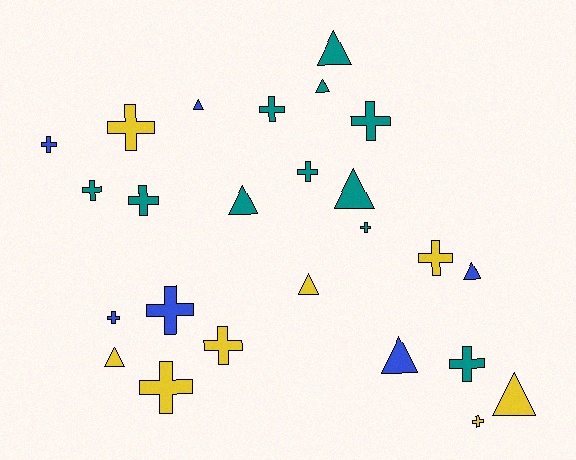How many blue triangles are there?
There are 3 blue triangles.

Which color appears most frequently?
Teal, with 11 objects.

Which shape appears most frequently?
Cross, with 15 objects.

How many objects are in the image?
There are 25 objects.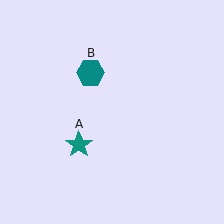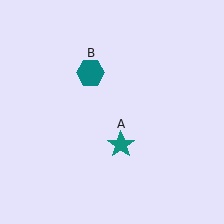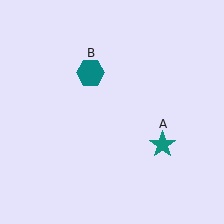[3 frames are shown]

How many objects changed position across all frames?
1 object changed position: teal star (object A).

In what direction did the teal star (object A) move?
The teal star (object A) moved right.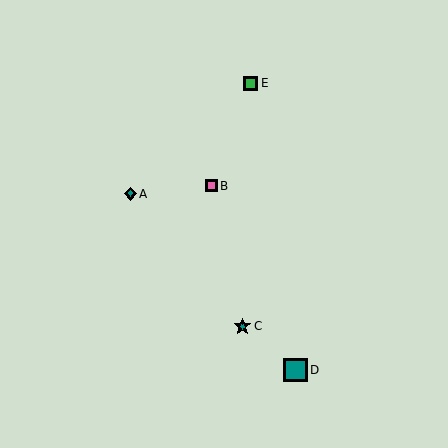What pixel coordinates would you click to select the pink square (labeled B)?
Click at (211, 186) to select the pink square B.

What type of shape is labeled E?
Shape E is a green square.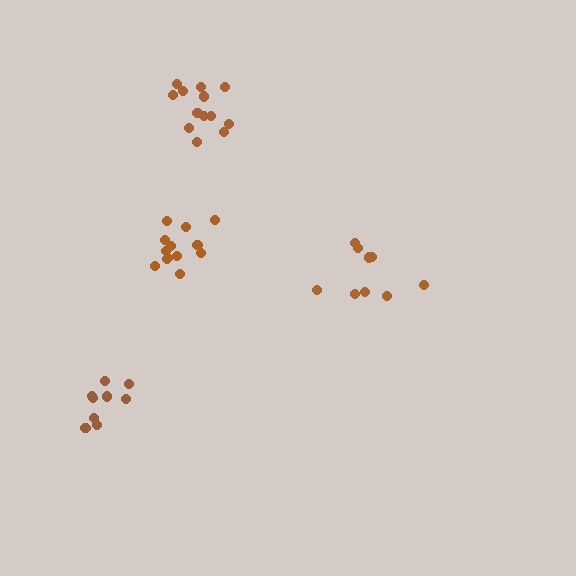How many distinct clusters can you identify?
There are 4 distinct clusters.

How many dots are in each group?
Group 1: 13 dots, Group 2: 9 dots, Group 3: 9 dots, Group 4: 13 dots (44 total).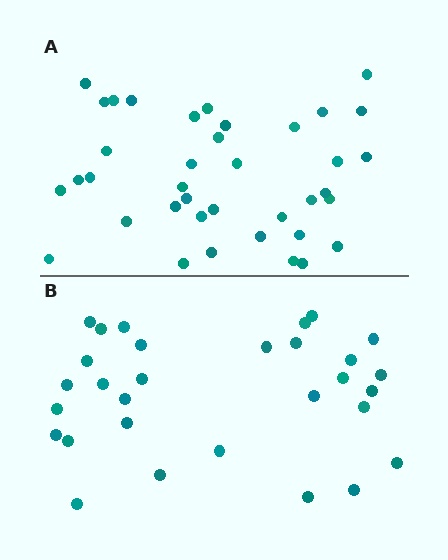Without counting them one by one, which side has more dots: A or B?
Region A (the top region) has more dots.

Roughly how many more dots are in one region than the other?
Region A has roughly 8 or so more dots than region B.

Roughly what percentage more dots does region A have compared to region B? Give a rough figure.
About 25% more.